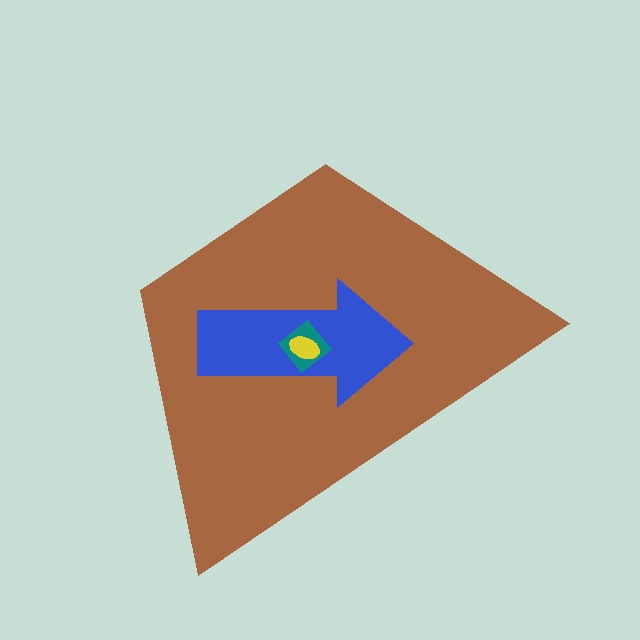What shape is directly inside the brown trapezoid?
The blue arrow.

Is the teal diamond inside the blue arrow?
Yes.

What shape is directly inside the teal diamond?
The yellow ellipse.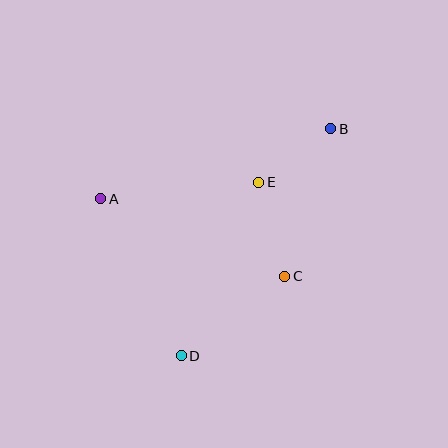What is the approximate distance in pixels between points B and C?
The distance between B and C is approximately 155 pixels.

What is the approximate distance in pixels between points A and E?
The distance between A and E is approximately 159 pixels.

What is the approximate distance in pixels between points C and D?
The distance between C and D is approximately 130 pixels.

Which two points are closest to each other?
Points B and E are closest to each other.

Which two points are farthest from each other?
Points B and D are farthest from each other.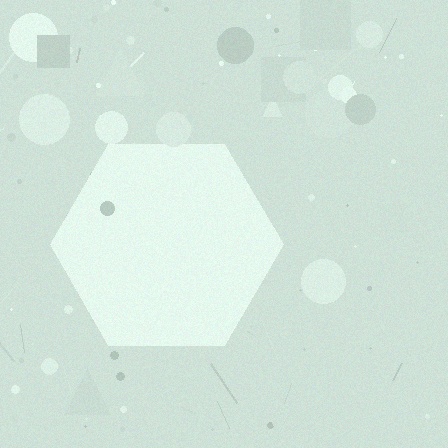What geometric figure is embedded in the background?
A hexagon is embedded in the background.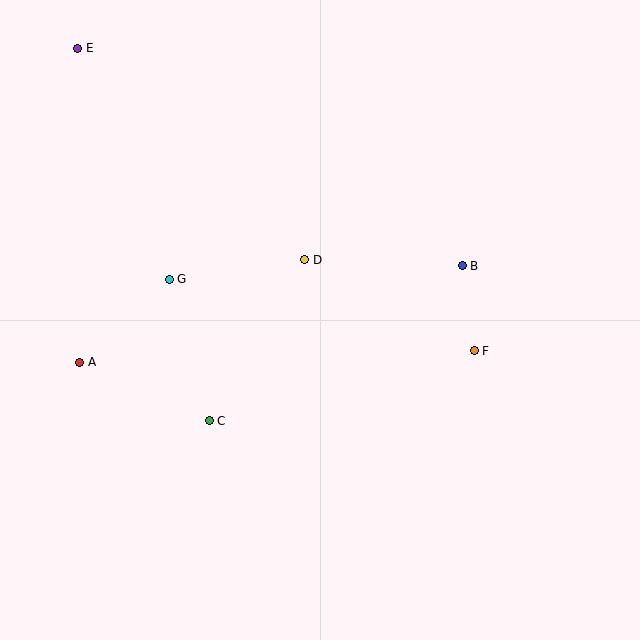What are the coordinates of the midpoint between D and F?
The midpoint between D and F is at (389, 305).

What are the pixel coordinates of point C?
Point C is at (209, 421).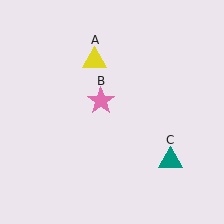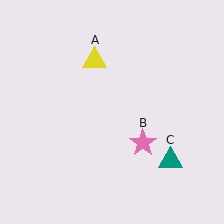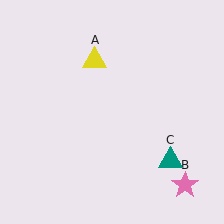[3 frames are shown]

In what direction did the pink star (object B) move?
The pink star (object B) moved down and to the right.